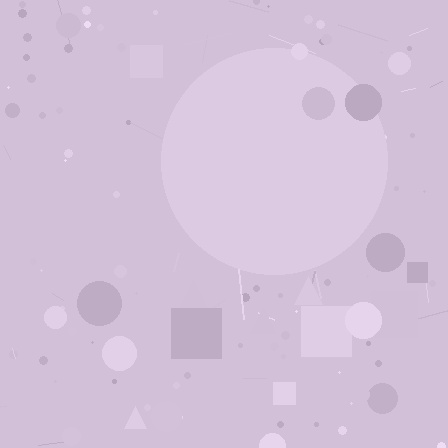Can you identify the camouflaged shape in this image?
The camouflaged shape is a circle.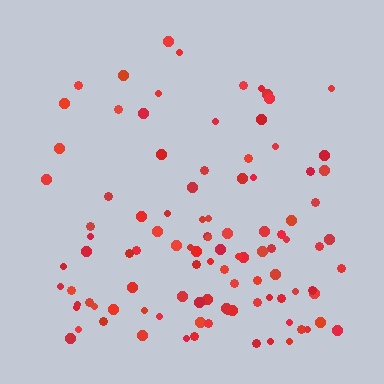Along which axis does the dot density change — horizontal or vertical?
Vertical.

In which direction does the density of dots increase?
From top to bottom, with the bottom side densest.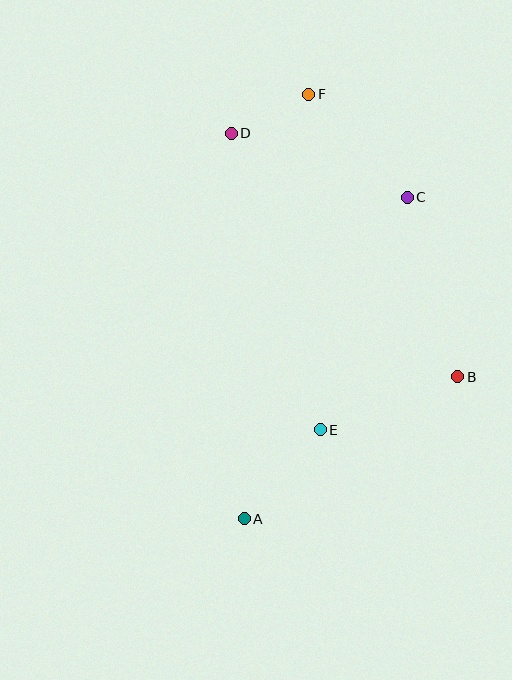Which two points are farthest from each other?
Points A and F are farthest from each other.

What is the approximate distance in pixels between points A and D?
The distance between A and D is approximately 386 pixels.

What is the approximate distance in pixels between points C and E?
The distance between C and E is approximately 248 pixels.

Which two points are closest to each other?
Points D and F are closest to each other.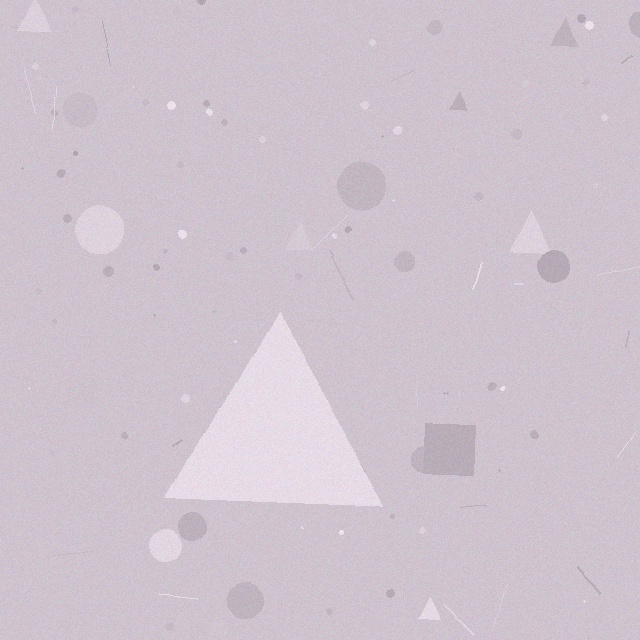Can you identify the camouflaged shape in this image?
The camouflaged shape is a triangle.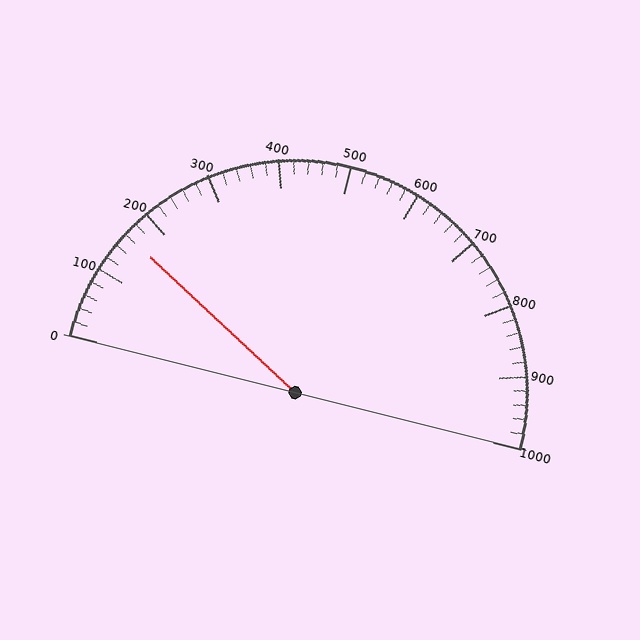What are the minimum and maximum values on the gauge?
The gauge ranges from 0 to 1000.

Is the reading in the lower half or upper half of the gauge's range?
The reading is in the lower half of the range (0 to 1000).